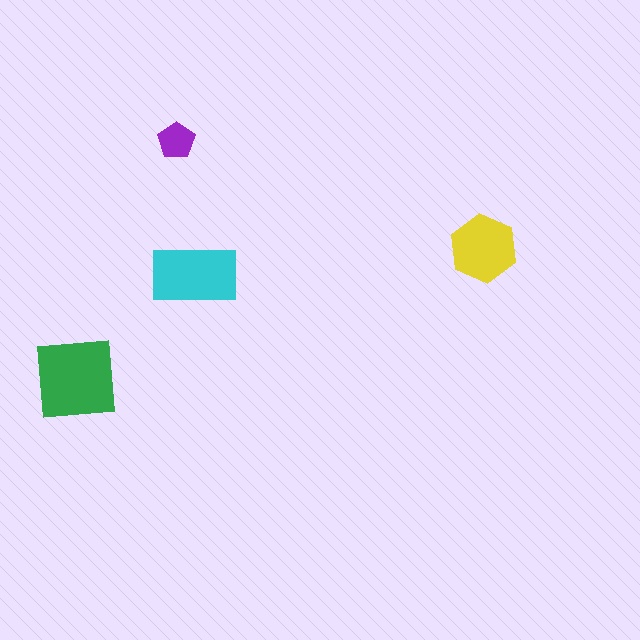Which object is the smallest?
The purple pentagon.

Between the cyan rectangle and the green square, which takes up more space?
The green square.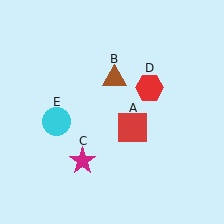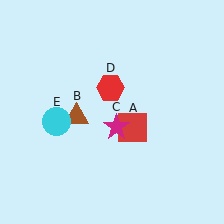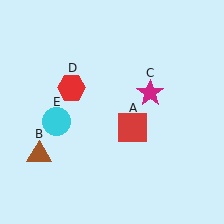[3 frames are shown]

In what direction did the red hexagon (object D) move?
The red hexagon (object D) moved left.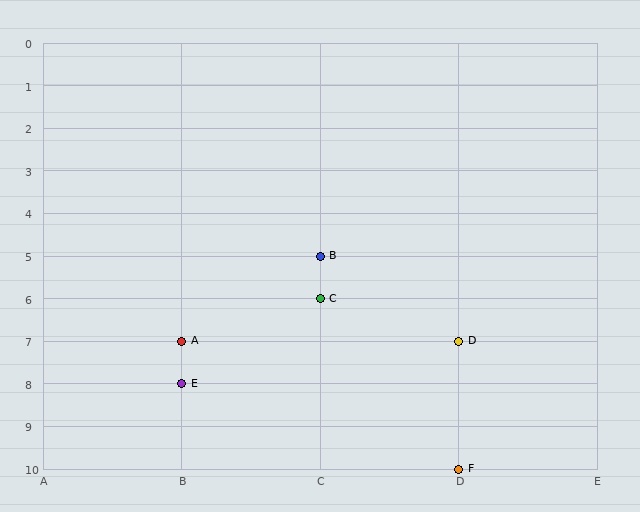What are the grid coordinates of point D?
Point D is at grid coordinates (D, 7).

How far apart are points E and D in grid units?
Points E and D are 2 columns and 1 row apart (about 2.2 grid units diagonally).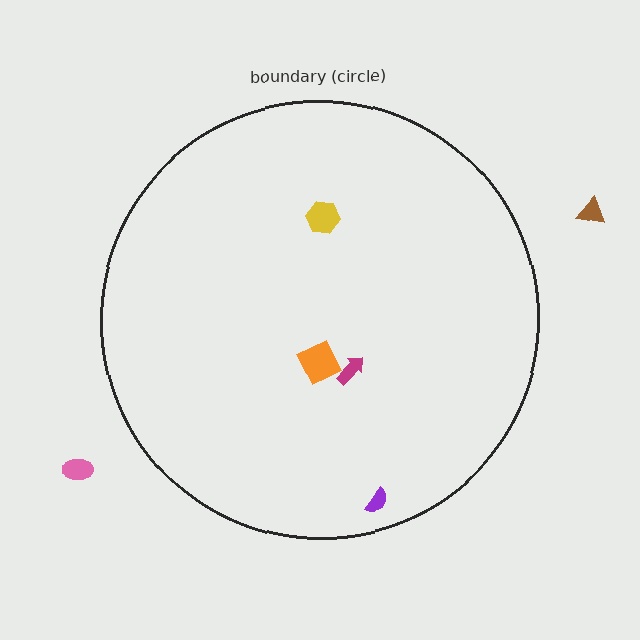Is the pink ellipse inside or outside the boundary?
Outside.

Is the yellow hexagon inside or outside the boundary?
Inside.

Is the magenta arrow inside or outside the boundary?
Inside.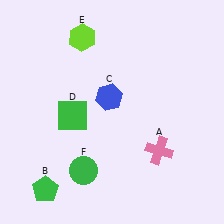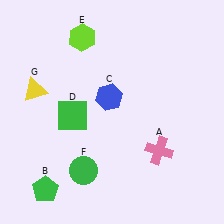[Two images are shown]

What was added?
A yellow triangle (G) was added in Image 2.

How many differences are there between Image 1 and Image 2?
There is 1 difference between the two images.